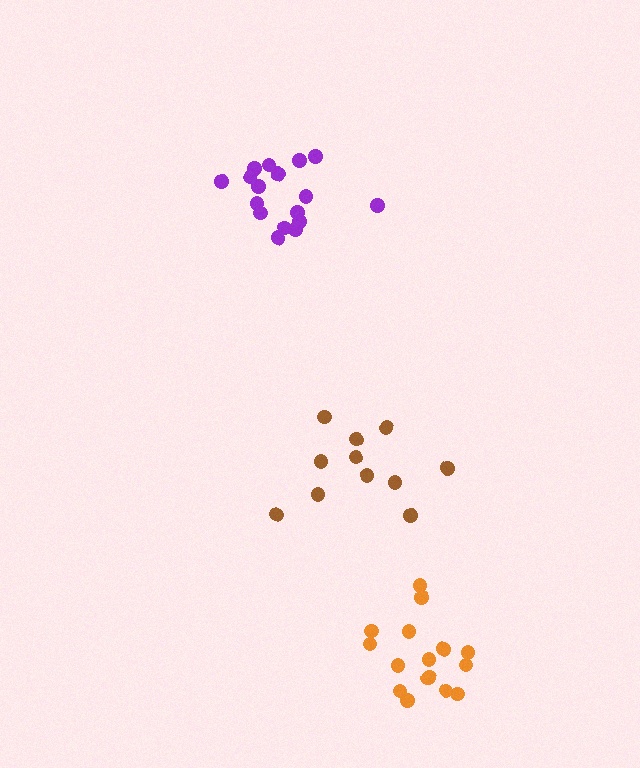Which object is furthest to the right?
The orange cluster is rightmost.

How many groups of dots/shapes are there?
There are 3 groups.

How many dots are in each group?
Group 1: 17 dots, Group 2: 11 dots, Group 3: 16 dots (44 total).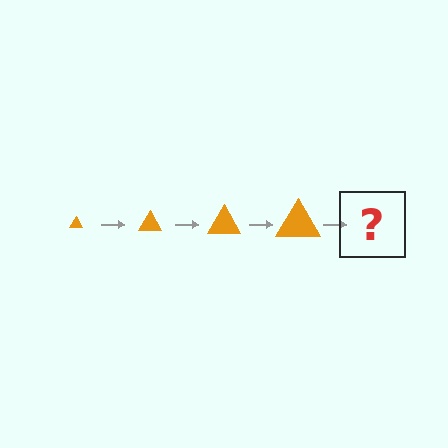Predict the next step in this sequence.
The next step is an orange triangle, larger than the previous one.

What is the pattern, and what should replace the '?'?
The pattern is that the triangle gets progressively larger each step. The '?' should be an orange triangle, larger than the previous one.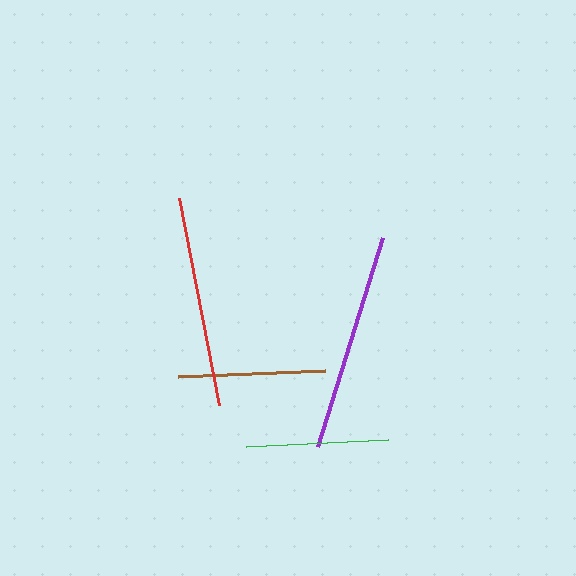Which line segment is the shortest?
The green line is the shortest at approximately 142 pixels.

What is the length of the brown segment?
The brown segment is approximately 147 pixels long.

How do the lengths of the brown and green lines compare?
The brown and green lines are approximately the same length.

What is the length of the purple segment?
The purple segment is approximately 219 pixels long.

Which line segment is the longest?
The purple line is the longest at approximately 219 pixels.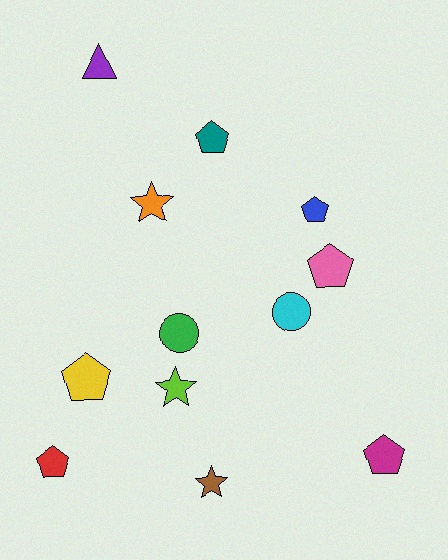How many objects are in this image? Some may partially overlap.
There are 12 objects.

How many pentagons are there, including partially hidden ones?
There are 6 pentagons.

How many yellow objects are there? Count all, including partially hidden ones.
There is 1 yellow object.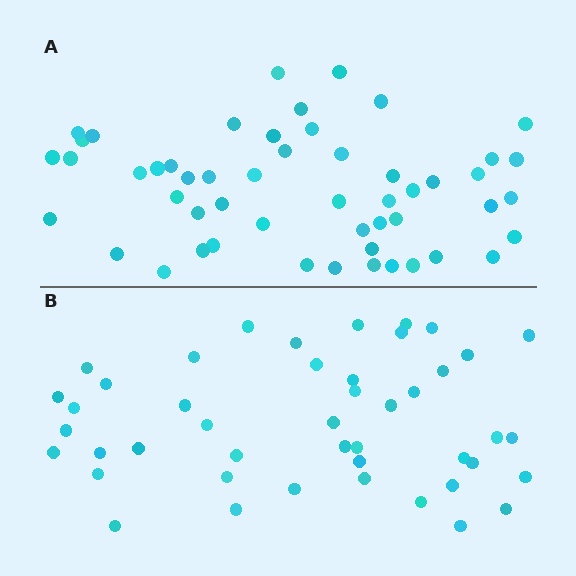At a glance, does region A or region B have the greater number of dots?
Region A (the top region) has more dots.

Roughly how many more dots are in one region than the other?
Region A has roughly 8 or so more dots than region B.